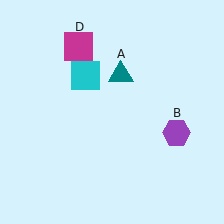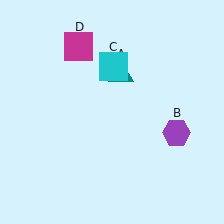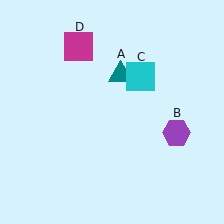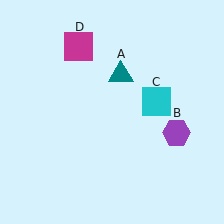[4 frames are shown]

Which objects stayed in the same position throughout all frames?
Teal triangle (object A) and purple hexagon (object B) and magenta square (object D) remained stationary.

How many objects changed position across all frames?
1 object changed position: cyan square (object C).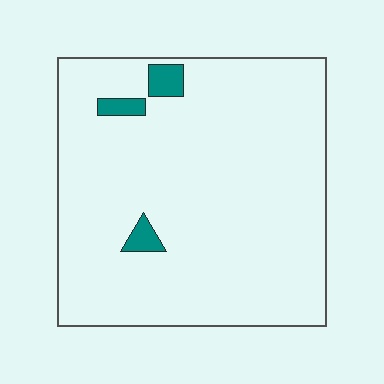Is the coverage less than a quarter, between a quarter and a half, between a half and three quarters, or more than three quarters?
Less than a quarter.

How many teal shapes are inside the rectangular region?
3.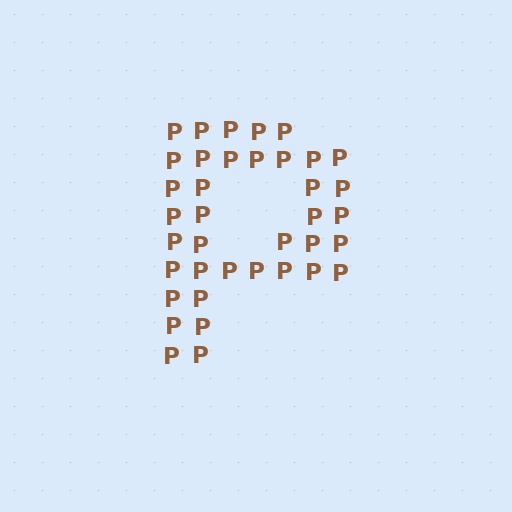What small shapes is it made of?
It is made of small letter P's.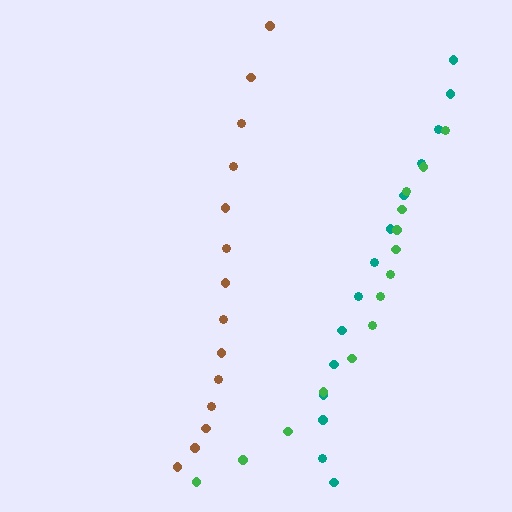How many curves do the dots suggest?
There are 3 distinct paths.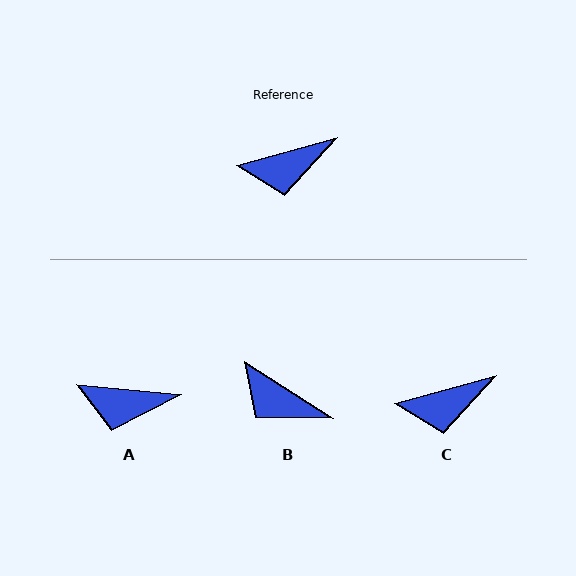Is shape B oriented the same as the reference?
No, it is off by about 48 degrees.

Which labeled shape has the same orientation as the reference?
C.